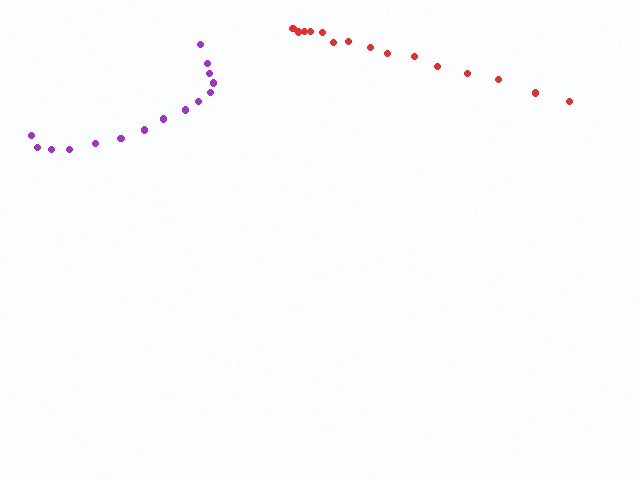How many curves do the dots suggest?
There are 2 distinct paths.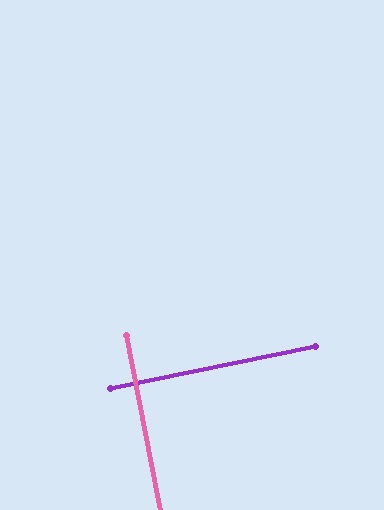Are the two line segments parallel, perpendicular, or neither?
Perpendicular — they meet at approximately 89°.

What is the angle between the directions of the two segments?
Approximately 89 degrees.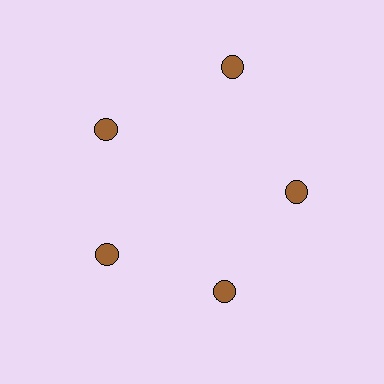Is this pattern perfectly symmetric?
No. The 5 brown circles are arranged in a ring, but one element near the 1 o'clock position is pushed outward from the center, breaking the 5-fold rotational symmetry.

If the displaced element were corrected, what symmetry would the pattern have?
It would have 5-fold rotational symmetry — the pattern would map onto itself every 72 degrees.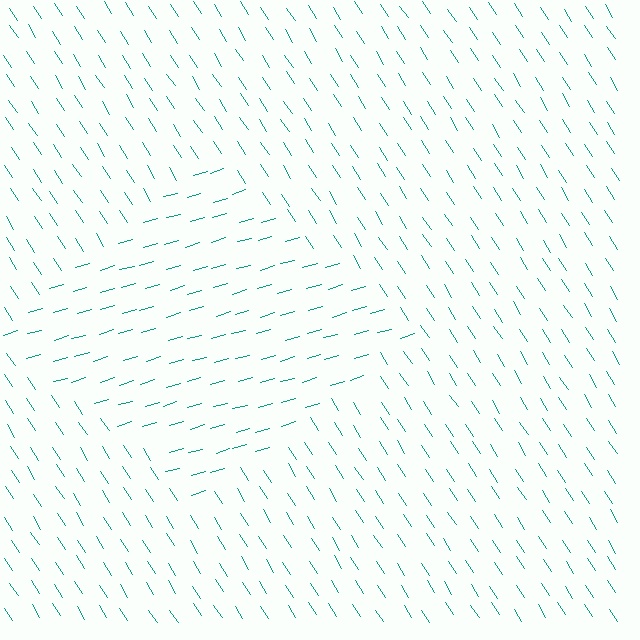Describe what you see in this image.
The image is filled with small teal line segments. A diamond region in the image has lines oriented differently from the surrounding lines, creating a visible texture boundary.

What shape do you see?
I see a diamond.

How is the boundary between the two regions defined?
The boundary is defined purely by a change in line orientation (approximately 74 degrees difference). All lines are the same color and thickness.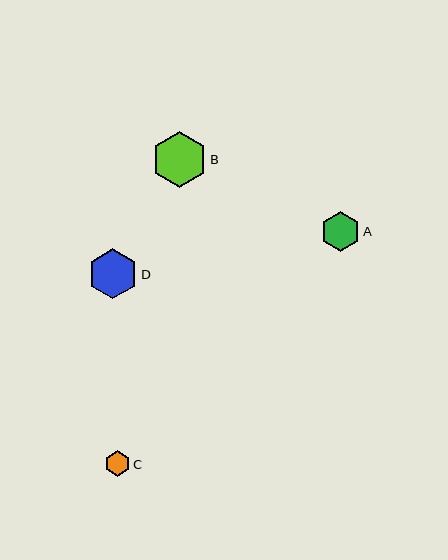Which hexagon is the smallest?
Hexagon C is the smallest with a size of approximately 26 pixels.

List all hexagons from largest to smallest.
From largest to smallest: B, D, A, C.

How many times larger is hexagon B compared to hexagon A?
Hexagon B is approximately 1.4 times the size of hexagon A.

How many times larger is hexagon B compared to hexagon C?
Hexagon B is approximately 2.2 times the size of hexagon C.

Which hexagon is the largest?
Hexagon B is the largest with a size of approximately 55 pixels.